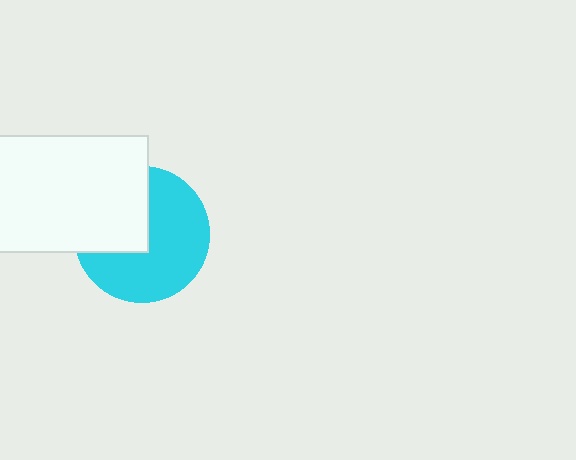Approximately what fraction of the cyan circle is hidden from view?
Roughly 38% of the cyan circle is hidden behind the white rectangle.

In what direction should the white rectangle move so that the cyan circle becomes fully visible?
The white rectangle should move toward the upper-left. That is the shortest direction to clear the overlap and leave the cyan circle fully visible.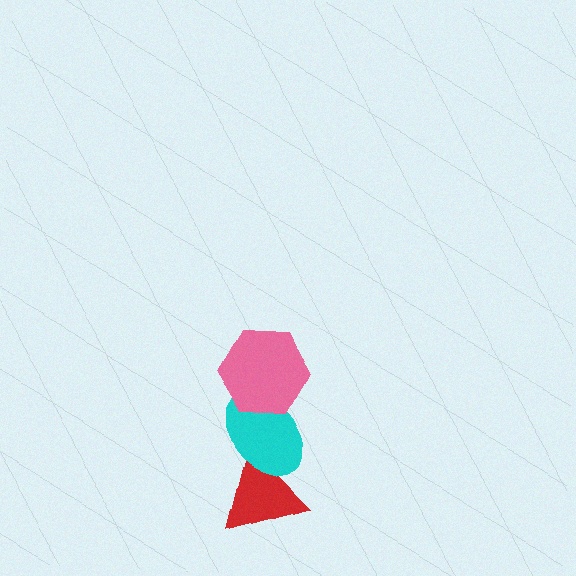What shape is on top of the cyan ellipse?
The pink hexagon is on top of the cyan ellipse.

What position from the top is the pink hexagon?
The pink hexagon is 1st from the top.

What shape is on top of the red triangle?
The cyan ellipse is on top of the red triangle.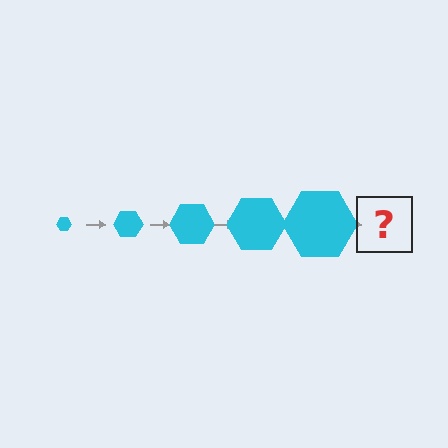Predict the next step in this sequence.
The next step is a cyan hexagon, larger than the previous one.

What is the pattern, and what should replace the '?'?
The pattern is that the hexagon gets progressively larger each step. The '?' should be a cyan hexagon, larger than the previous one.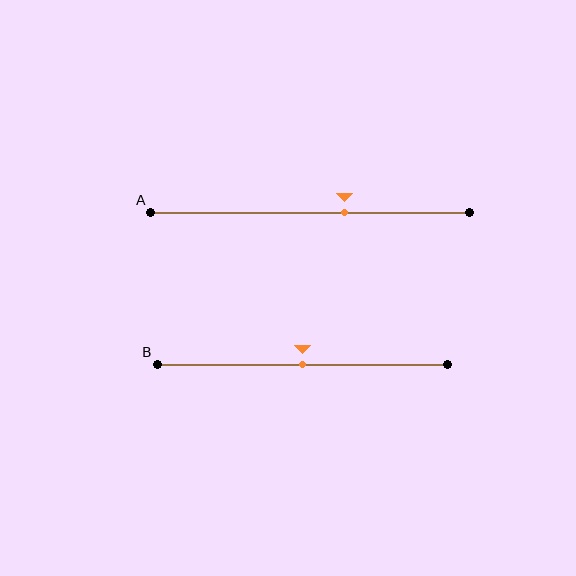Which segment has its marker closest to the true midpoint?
Segment B has its marker closest to the true midpoint.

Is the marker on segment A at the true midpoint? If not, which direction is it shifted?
No, the marker on segment A is shifted to the right by about 11% of the segment length.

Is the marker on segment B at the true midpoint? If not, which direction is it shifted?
Yes, the marker on segment B is at the true midpoint.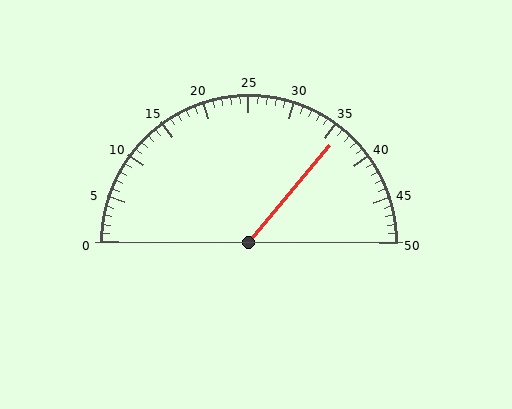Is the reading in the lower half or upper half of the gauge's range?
The reading is in the upper half of the range (0 to 50).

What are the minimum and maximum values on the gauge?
The gauge ranges from 0 to 50.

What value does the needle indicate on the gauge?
The needle indicates approximately 36.